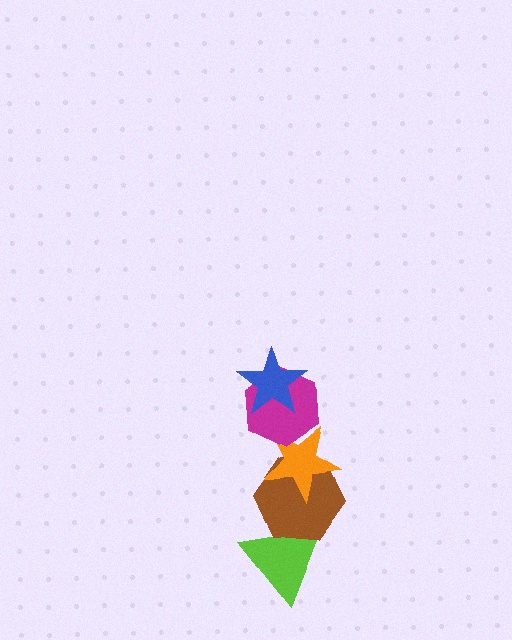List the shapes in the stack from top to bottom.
From top to bottom: the blue star, the magenta hexagon, the orange star, the brown hexagon, the lime triangle.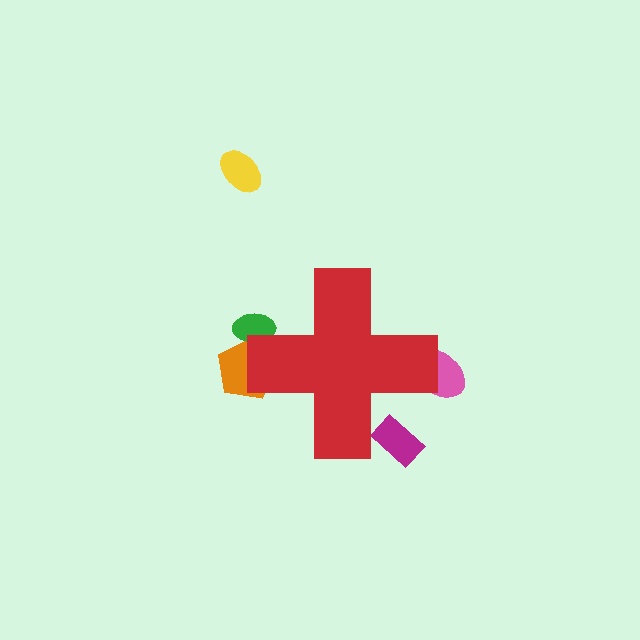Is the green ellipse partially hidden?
Yes, the green ellipse is partially hidden behind the red cross.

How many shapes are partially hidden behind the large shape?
4 shapes are partially hidden.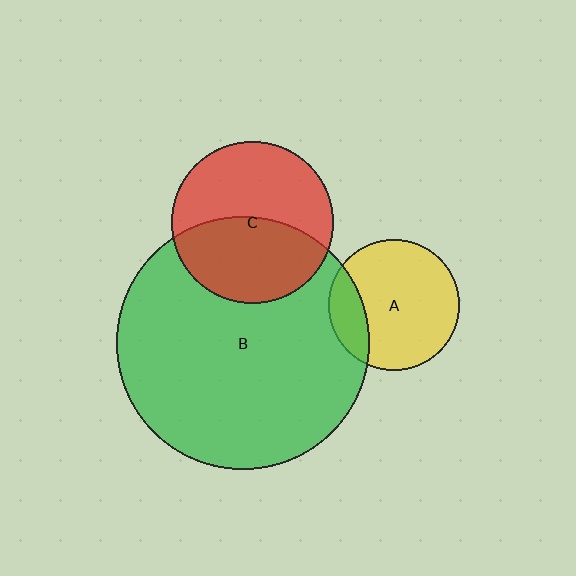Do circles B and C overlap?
Yes.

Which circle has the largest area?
Circle B (green).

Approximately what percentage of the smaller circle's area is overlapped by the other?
Approximately 45%.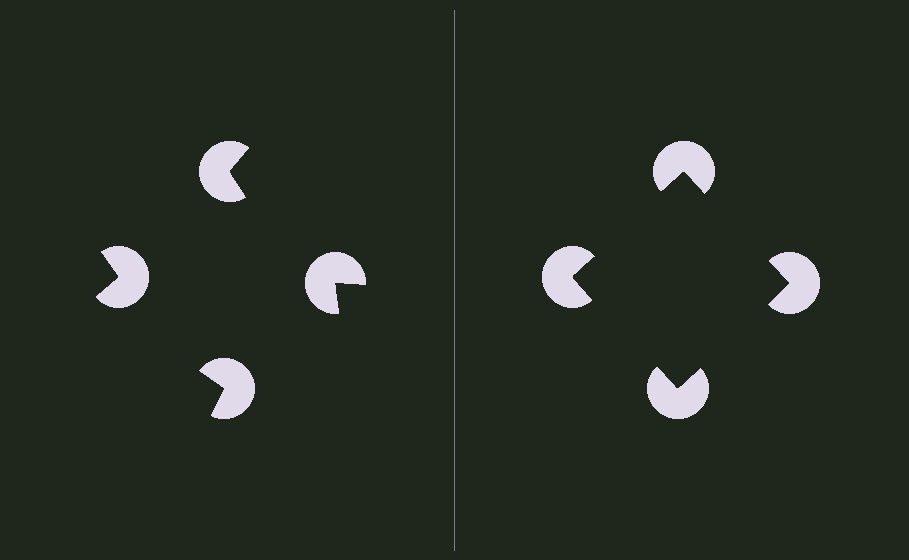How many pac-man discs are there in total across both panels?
8 — 4 on each side.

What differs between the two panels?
The pac-man discs are positioned identically on both sides; only the wedge orientations differ. On the right they align to a square; on the left they are misaligned.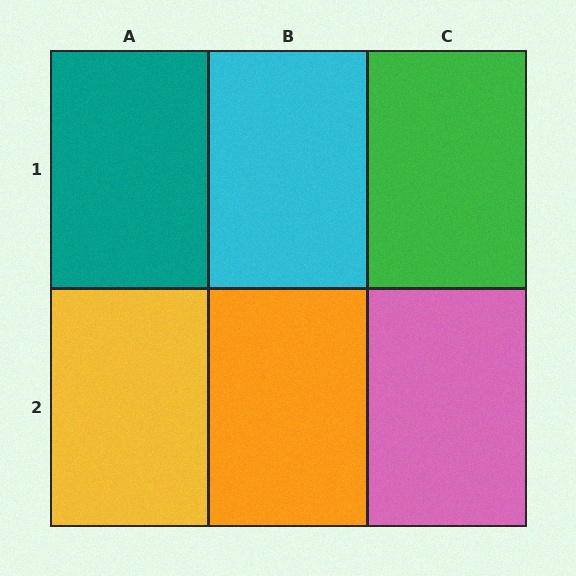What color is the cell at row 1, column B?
Cyan.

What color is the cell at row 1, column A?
Teal.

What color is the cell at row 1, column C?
Green.